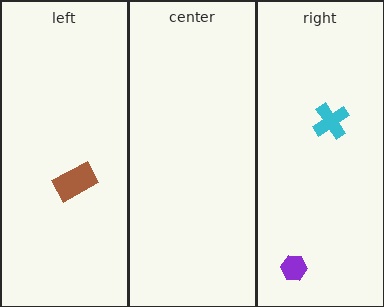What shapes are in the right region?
The purple hexagon, the cyan cross.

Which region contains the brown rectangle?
The left region.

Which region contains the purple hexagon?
The right region.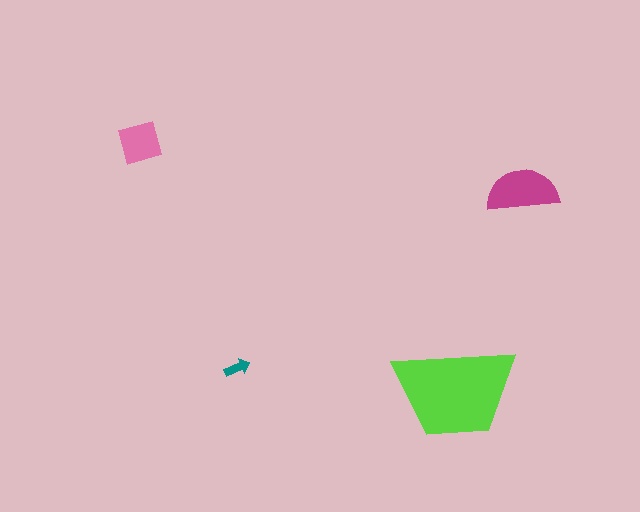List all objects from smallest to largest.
The teal arrow, the pink diamond, the magenta semicircle, the lime trapezoid.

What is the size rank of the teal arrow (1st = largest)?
4th.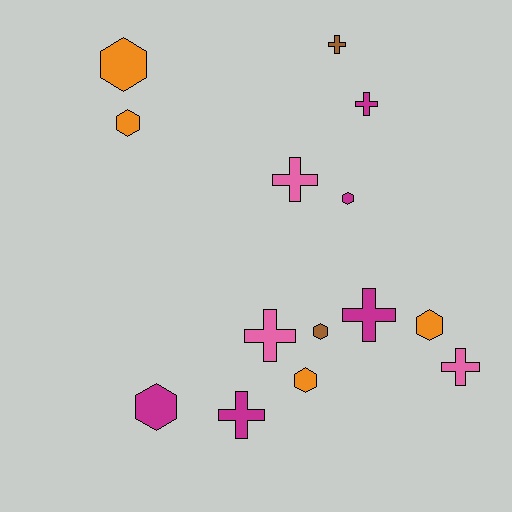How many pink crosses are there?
There are 3 pink crosses.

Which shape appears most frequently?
Hexagon, with 7 objects.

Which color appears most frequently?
Magenta, with 5 objects.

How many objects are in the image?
There are 14 objects.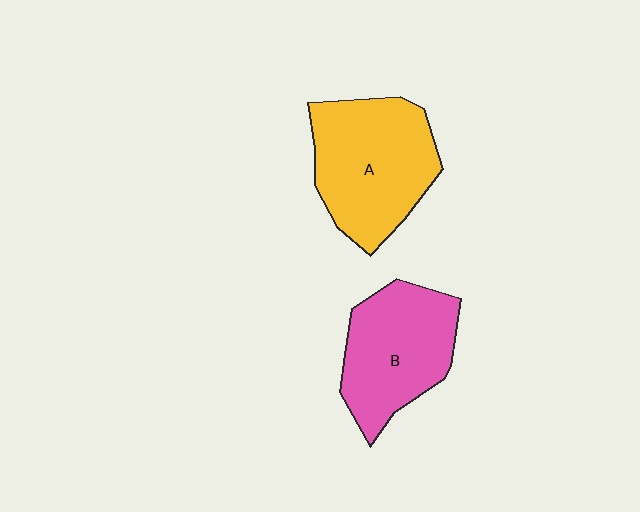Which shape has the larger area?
Shape A (yellow).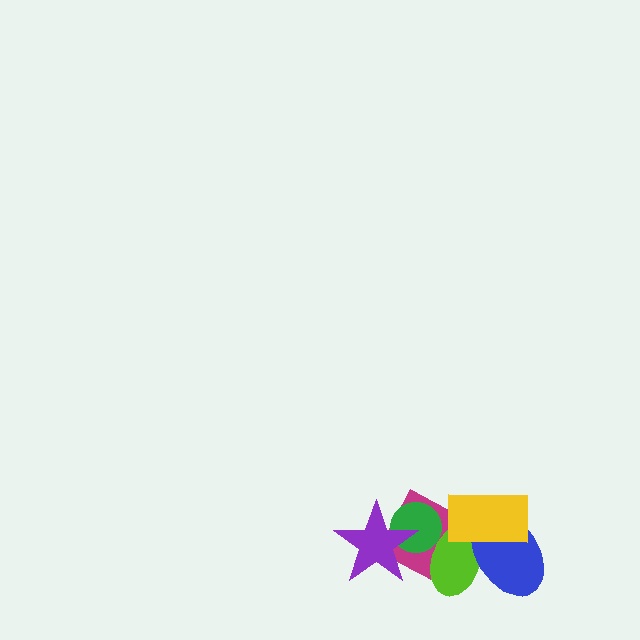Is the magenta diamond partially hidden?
Yes, it is partially covered by another shape.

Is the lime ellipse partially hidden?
Yes, it is partially covered by another shape.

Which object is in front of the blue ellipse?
The yellow rectangle is in front of the blue ellipse.